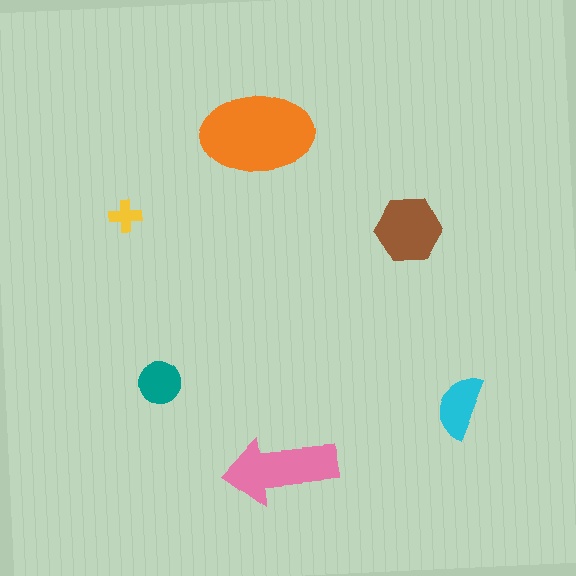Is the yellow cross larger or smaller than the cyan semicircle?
Smaller.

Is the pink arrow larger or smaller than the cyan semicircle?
Larger.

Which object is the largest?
The orange ellipse.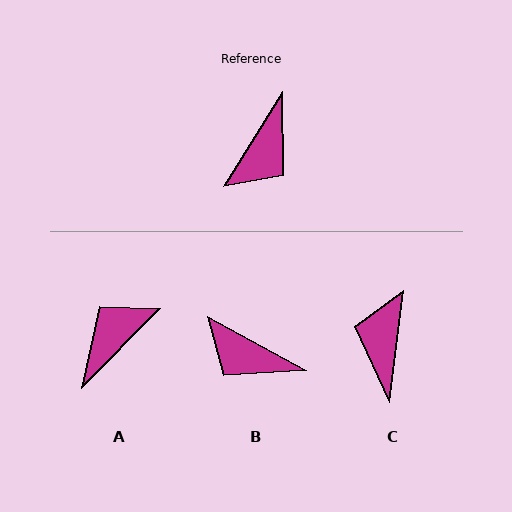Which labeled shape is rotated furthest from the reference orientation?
A, about 167 degrees away.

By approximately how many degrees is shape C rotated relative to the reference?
Approximately 155 degrees clockwise.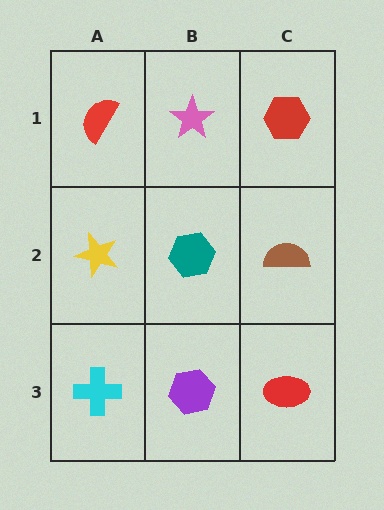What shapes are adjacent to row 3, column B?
A teal hexagon (row 2, column B), a cyan cross (row 3, column A), a red ellipse (row 3, column C).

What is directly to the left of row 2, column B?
A yellow star.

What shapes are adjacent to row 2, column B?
A pink star (row 1, column B), a purple hexagon (row 3, column B), a yellow star (row 2, column A), a brown semicircle (row 2, column C).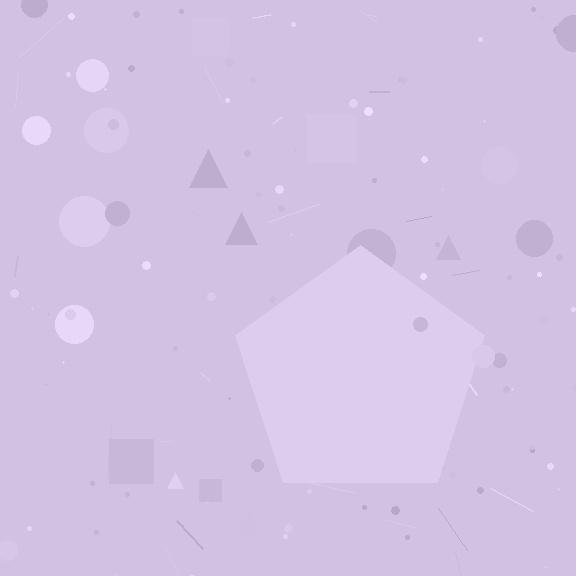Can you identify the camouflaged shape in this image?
The camouflaged shape is a pentagon.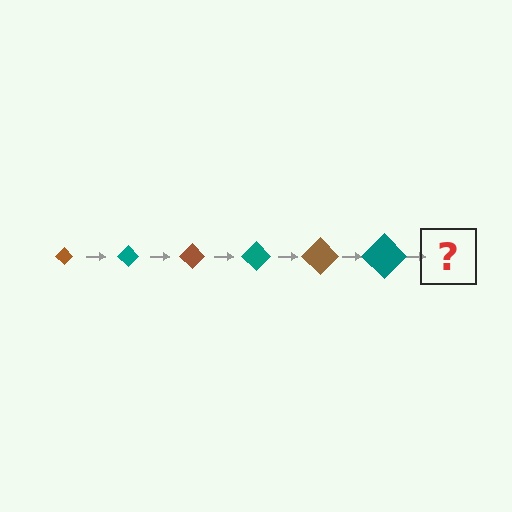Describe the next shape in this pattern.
It should be a brown diamond, larger than the previous one.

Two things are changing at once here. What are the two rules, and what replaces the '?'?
The two rules are that the diamond grows larger each step and the color cycles through brown and teal. The '?' should be a brown diamond, larger than the previous one.